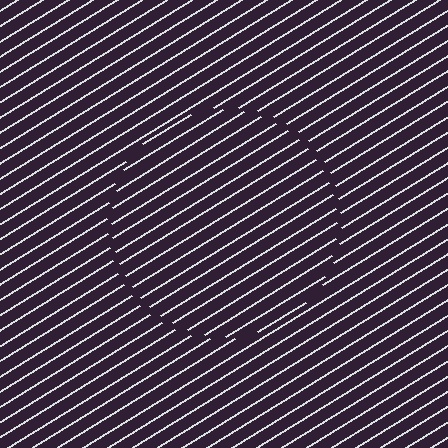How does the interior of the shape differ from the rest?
The interior of the shape contains the same grating, shifted by half a period — the contour is defined by the phase discontinuity where line-ends from the inner and outer gratings abut.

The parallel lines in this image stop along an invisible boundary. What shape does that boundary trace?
An illusory circle. The interior of the shape contains the same grating, shifted by half a period — the contour is defined by the phase discontinuity where line-ends from the inner and outer gratings abut.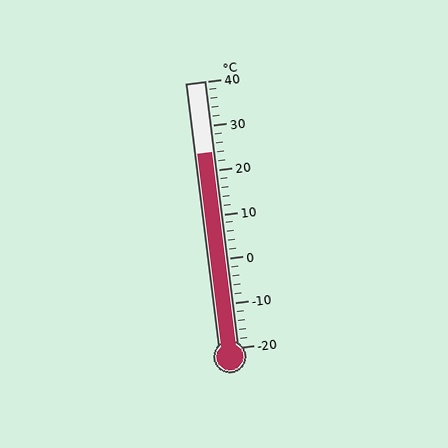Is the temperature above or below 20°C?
The temperature is above 20°C.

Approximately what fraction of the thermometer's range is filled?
The thermometer is filled to approximately 75% of its range.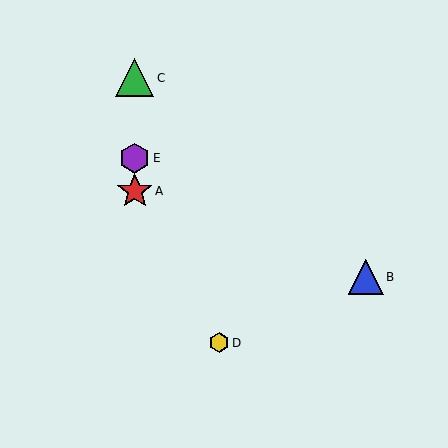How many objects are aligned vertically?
3 objects (A, C, E) are aligned vertically.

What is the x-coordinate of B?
Object B is at x≈366.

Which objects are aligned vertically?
Objects A, C, E are aligned vertically.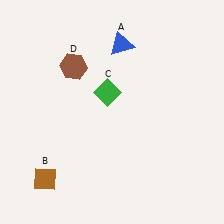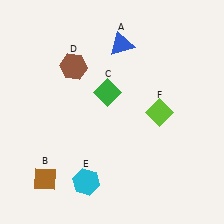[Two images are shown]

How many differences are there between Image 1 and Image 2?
There are 2 differences between the two images.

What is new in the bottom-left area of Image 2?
A cyan hexagon (E) was added in the bottom-left area of Image 2.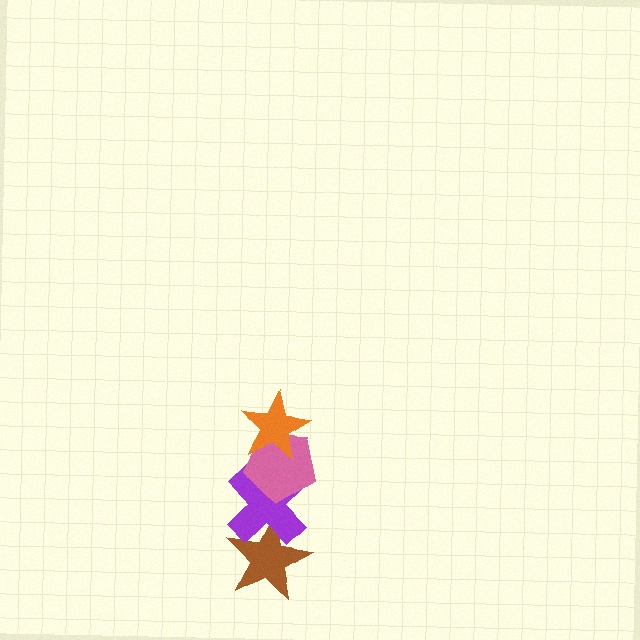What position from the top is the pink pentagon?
The pink pentagon is 2nd from the top.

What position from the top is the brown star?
The brown star is 4th from the top.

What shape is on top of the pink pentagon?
The orange star is on top of the pink pentagon.